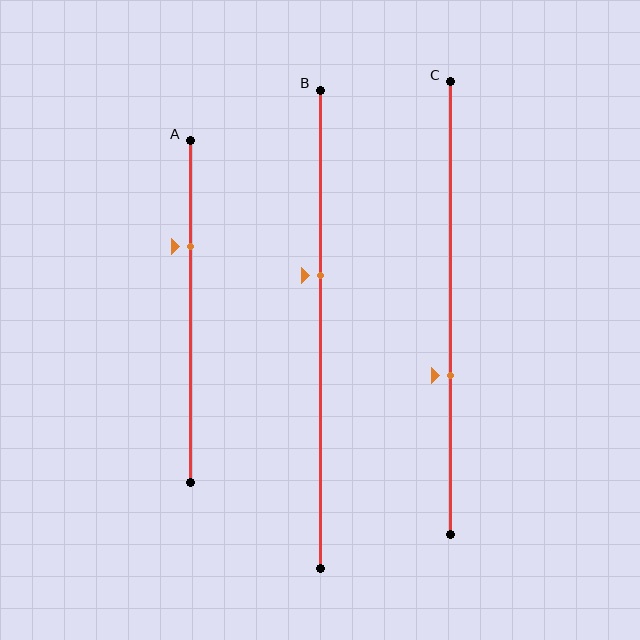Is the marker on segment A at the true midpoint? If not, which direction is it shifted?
No, the marker on segment A is shifted upward by about 19% of the segment length.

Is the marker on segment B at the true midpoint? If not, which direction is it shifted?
No, the marker on segment B is shifted upward by about 11% of the segment length.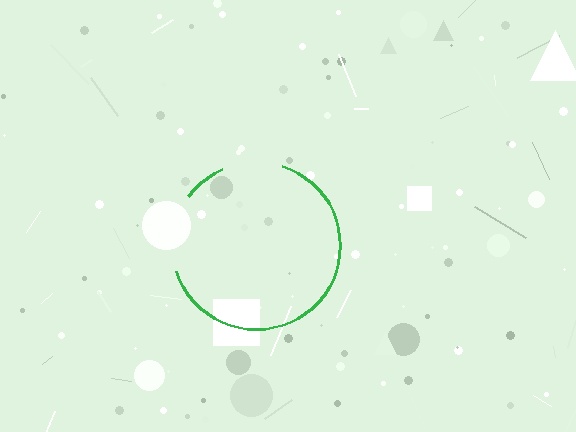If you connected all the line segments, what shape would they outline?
They would outline a circle.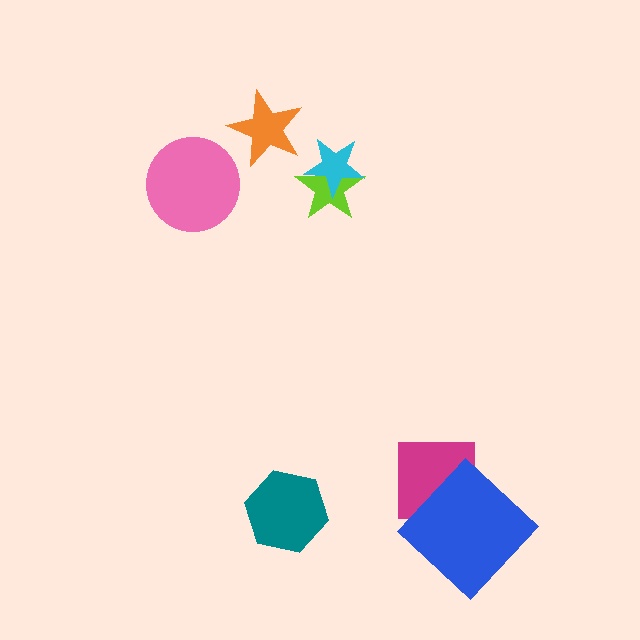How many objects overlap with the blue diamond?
1 object overlaps with the blue diamond.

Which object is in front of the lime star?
The cyan star is in front of the lime star.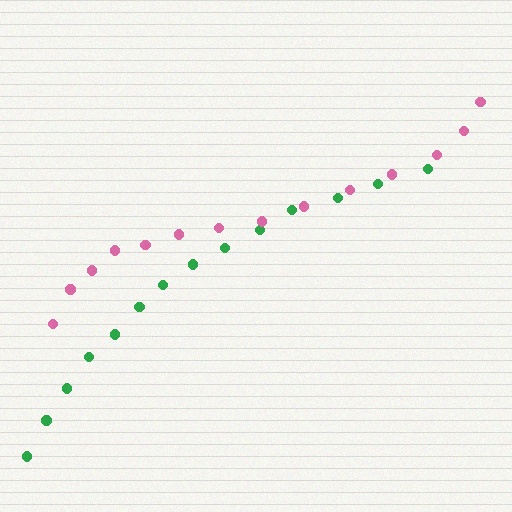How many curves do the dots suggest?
There are 2 distinct paths.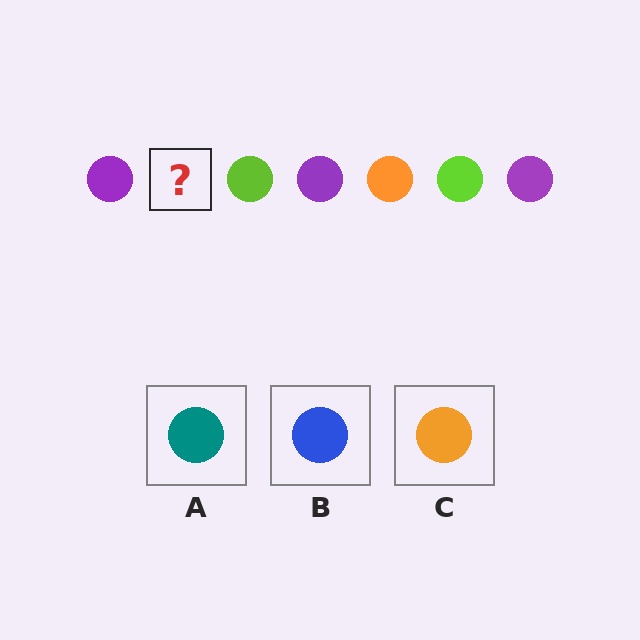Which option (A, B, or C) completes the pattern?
C.